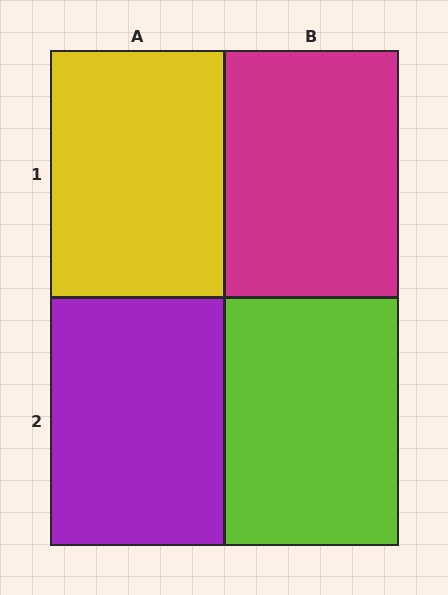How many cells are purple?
1 cell is purple.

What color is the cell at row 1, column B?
Magenta.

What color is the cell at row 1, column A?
Yellow.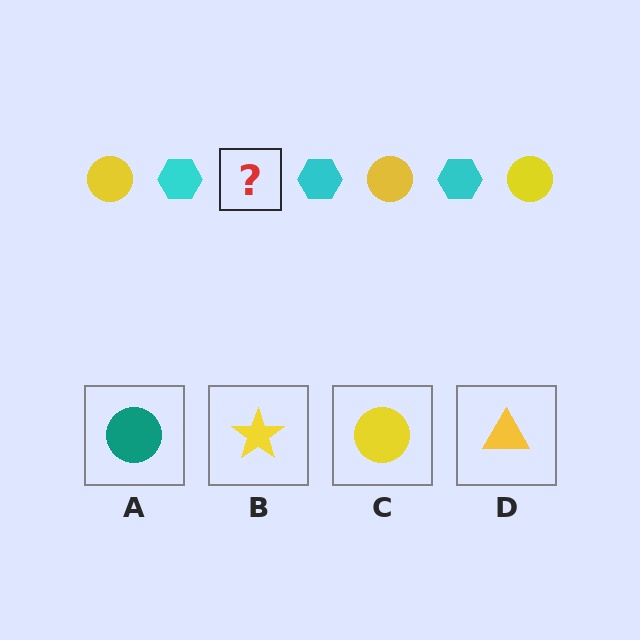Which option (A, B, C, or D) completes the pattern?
C.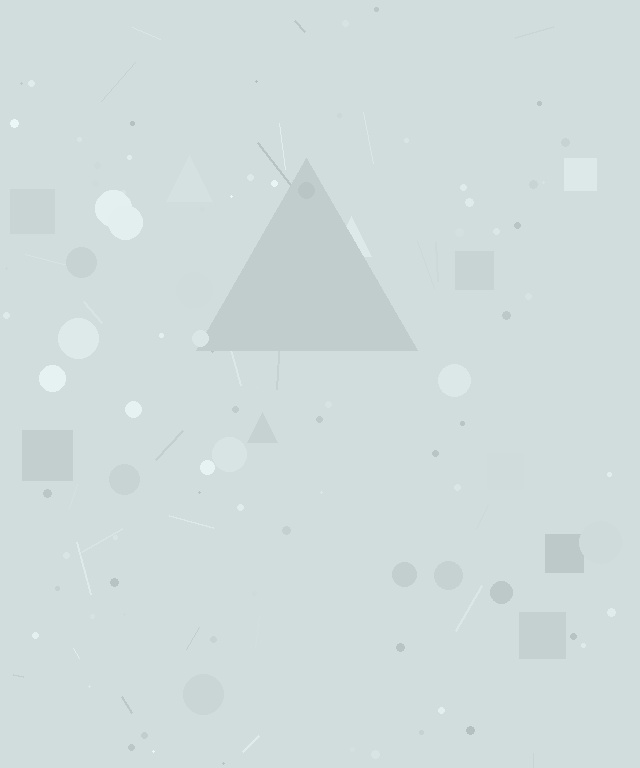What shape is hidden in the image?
A triangle is hidden in the image.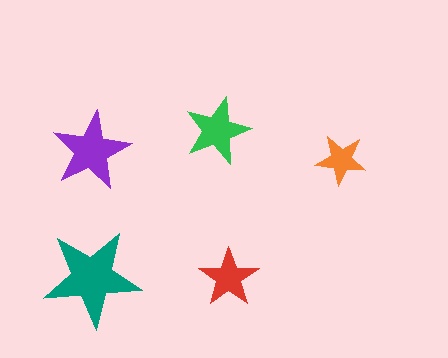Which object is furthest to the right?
The orange star is rightmost.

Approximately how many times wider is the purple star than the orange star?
About 1.5 times wider.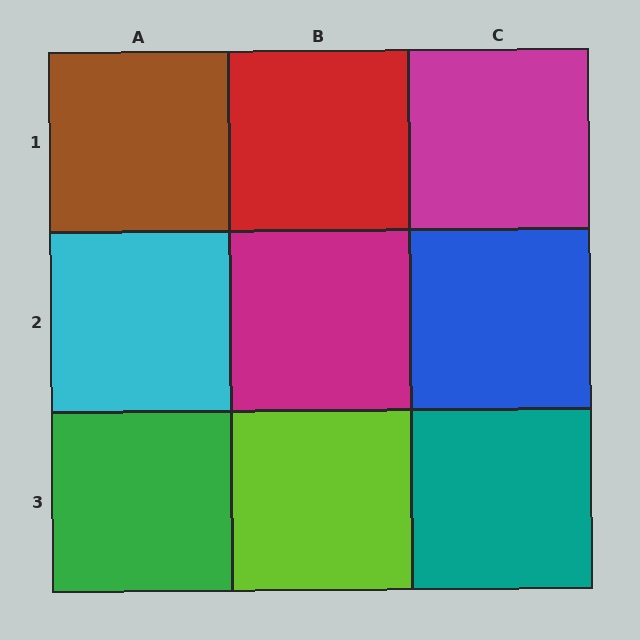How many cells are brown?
1 cell is brown.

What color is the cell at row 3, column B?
Lime.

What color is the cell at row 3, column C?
Teal.